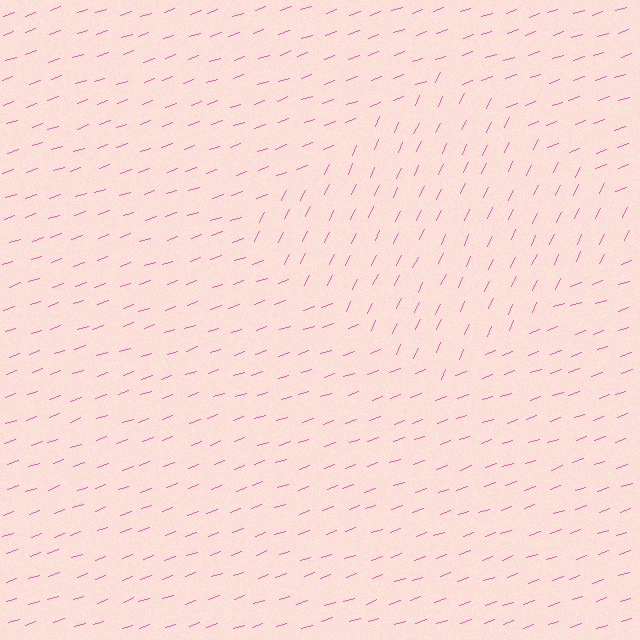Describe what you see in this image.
The image is filled with small pink line segments. A diamond region in the image has lines oriented differently from the surrounding lines, creating a visible texture boundary.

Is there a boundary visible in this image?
Yes, there is a texture boundary formed by a change in line orientation.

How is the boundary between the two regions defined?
The boundary is defined purely by a change in line orientation (approximately 45 degrees difference). All lines are the same color and thickness.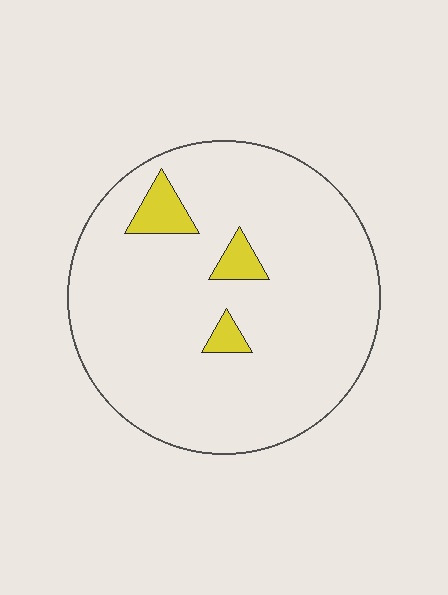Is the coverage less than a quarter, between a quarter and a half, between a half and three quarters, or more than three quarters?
Less than a quarter.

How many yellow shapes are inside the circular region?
3.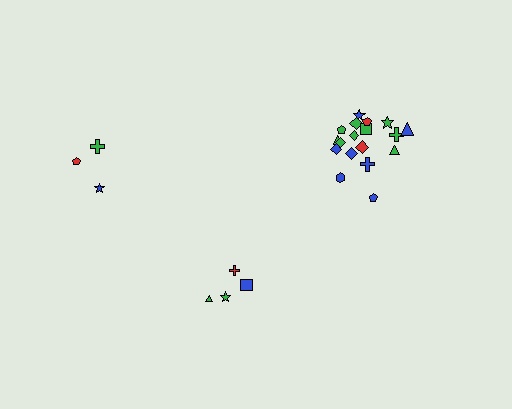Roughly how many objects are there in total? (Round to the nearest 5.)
Roughly 25 objects in total.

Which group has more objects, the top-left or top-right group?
The top-right group.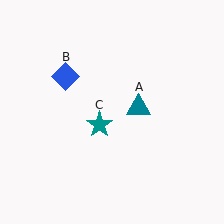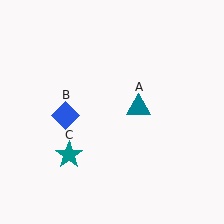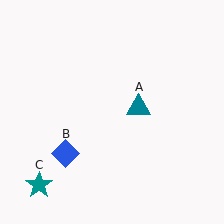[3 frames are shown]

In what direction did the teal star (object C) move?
The teal star (object C) moved down and to the left.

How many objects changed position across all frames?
2 objects changed position: blue diamond (object B), teal star (object C).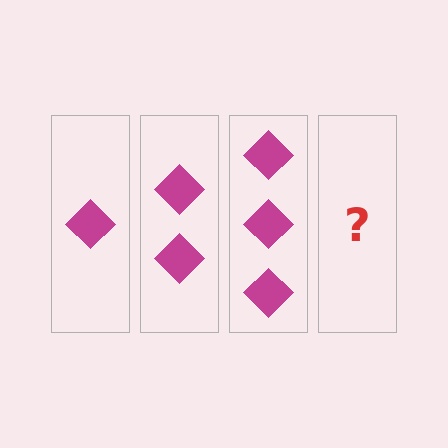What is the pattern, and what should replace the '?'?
The pattern is that each step adds one more diamond. The '?' should be 4 diamonds.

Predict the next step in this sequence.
The next step is 4 diamonds.